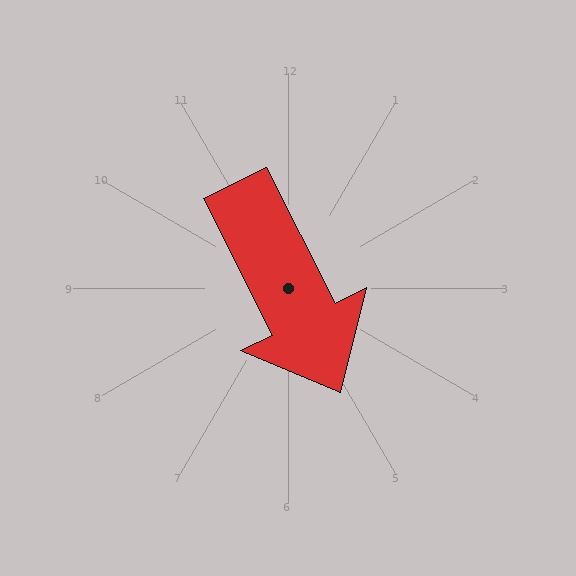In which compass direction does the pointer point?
Southeast.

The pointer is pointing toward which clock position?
Roughly 5 o'clock.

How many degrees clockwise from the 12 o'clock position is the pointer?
Approximately 153 degrees.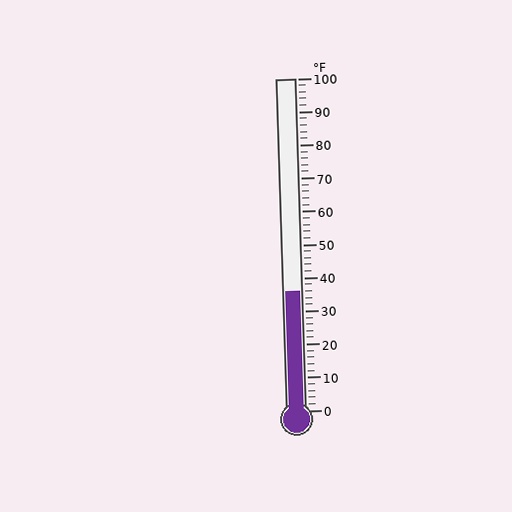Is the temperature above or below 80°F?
The temperature is below 80°F.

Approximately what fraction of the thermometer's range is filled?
The thermometer is filled to approximately 35% of its range.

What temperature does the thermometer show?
The thermometer shows approximately 36°F.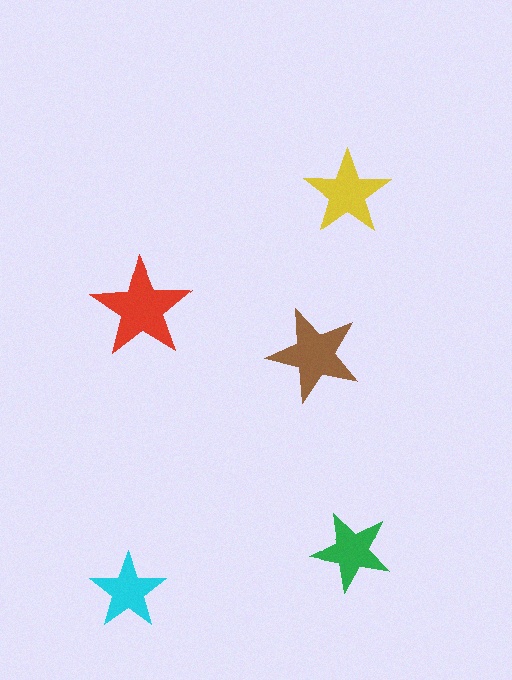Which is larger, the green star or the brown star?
The brown one.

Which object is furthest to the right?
The green star is rightmost.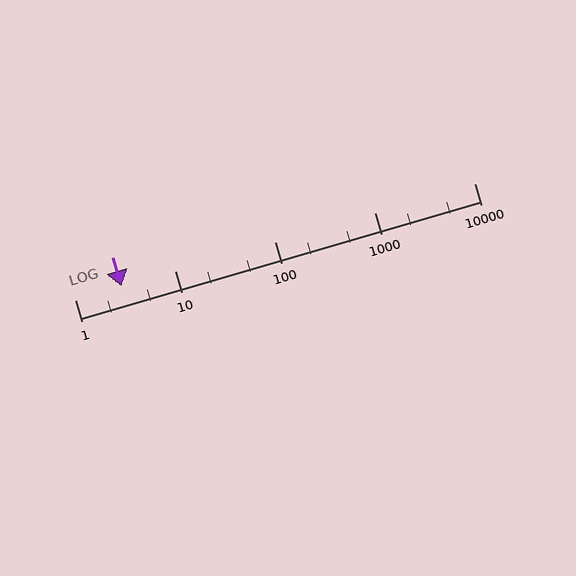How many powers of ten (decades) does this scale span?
The scale spans 4 decades, from 1 to 10000.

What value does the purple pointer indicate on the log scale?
The pointer indicates approximately 2.9.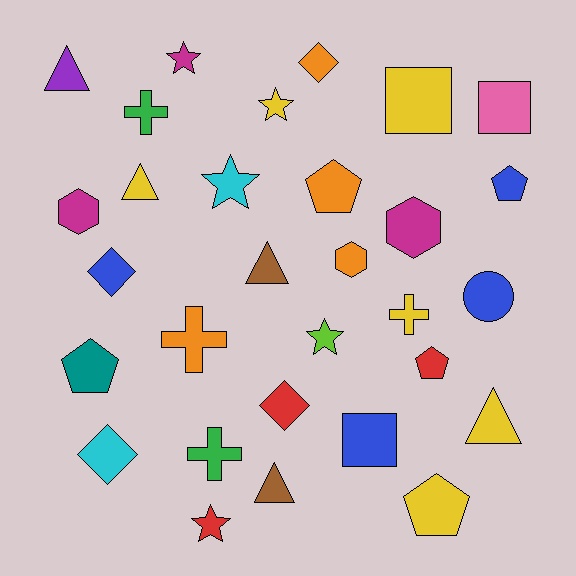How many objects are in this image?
There are 30 objects.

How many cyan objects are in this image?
There are 2 cyan objects.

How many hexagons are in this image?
There are 3 hexagons.